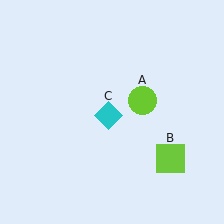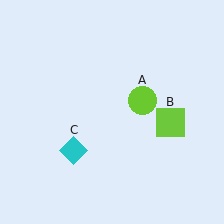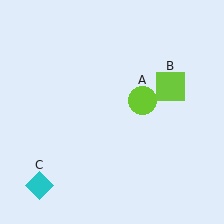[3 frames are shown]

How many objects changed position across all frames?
2 objects changed position: lime square (object B), cyan diamond (object C).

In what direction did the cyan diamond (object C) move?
The cyan diamond (object C) moved down and to the left.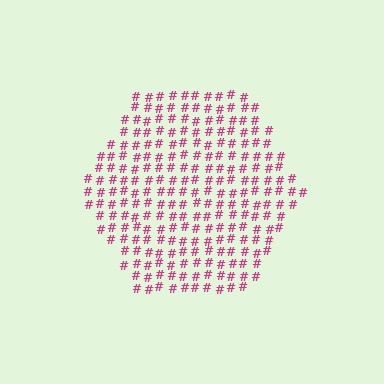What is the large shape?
The large shape is a hexagon.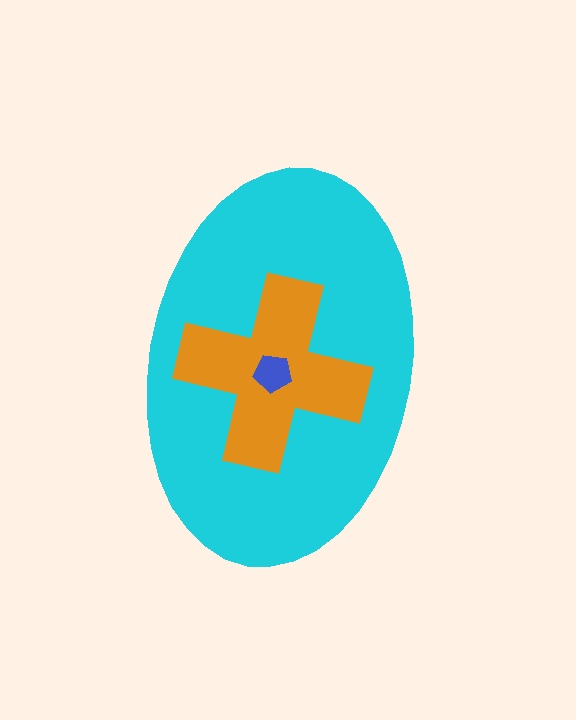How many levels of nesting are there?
3.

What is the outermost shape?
The cyan ellipse.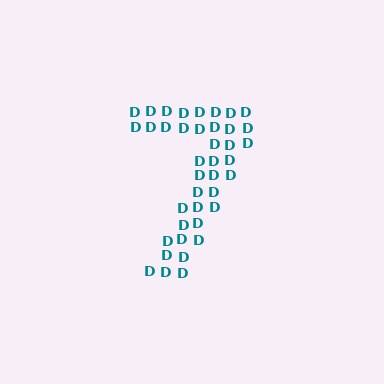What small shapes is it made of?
It is made of small letter D's.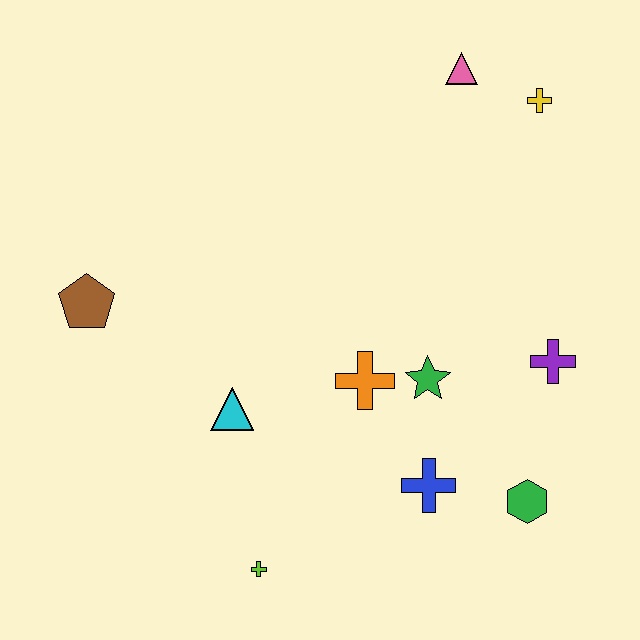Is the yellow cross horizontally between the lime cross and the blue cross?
No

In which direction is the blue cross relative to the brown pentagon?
The blue cross is to the right of the brown pentagon.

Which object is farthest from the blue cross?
The pink triangle is farthest from the blue cross.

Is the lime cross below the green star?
Yes